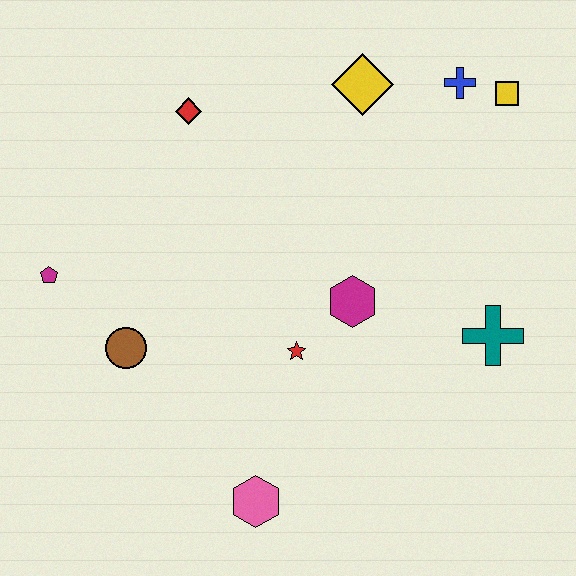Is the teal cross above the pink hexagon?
Yes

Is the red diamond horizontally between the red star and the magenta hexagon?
No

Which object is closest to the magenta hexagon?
The red star is closest to the magenta hexagon.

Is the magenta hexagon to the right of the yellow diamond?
No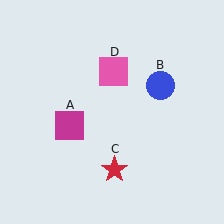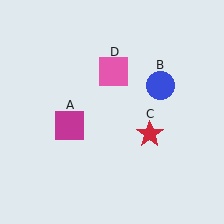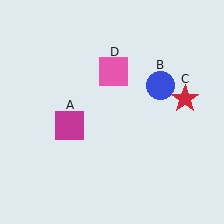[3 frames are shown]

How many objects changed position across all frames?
1 object changed position: red star (object C).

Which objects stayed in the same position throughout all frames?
Magenta square (object A) and blue circle (object B) and pink square (object D) remained stationary.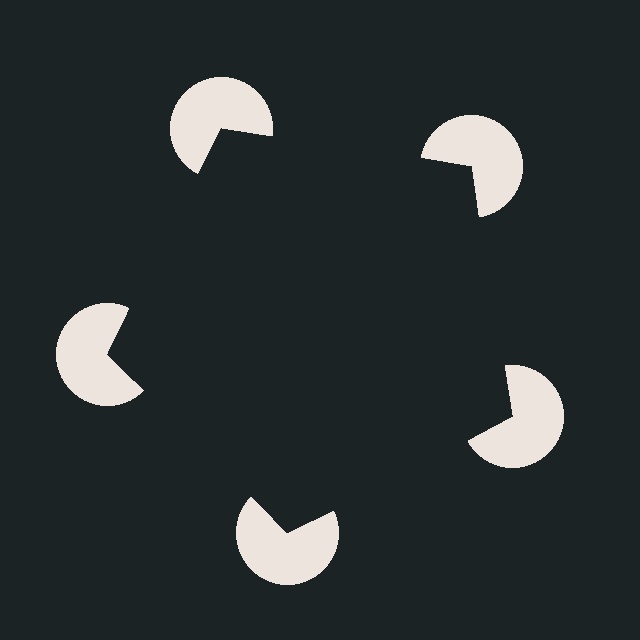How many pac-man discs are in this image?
There are 5 — one at each vertex of the illusory pentagon.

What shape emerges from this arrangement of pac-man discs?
An illusory pentagon — its edges are inferred from the aligned wedge cuts in the pac-man discs, not physically drawn.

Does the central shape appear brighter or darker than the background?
It typically appears slightly darker than the background, even though no actual brightness change is drawn.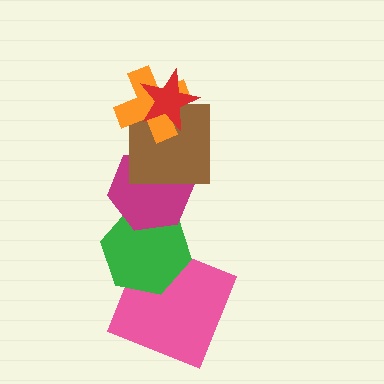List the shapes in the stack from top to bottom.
From top to bottom: the red star, the orange cross, the brown square, the magenta hexagon, the green hexagon, the pink square.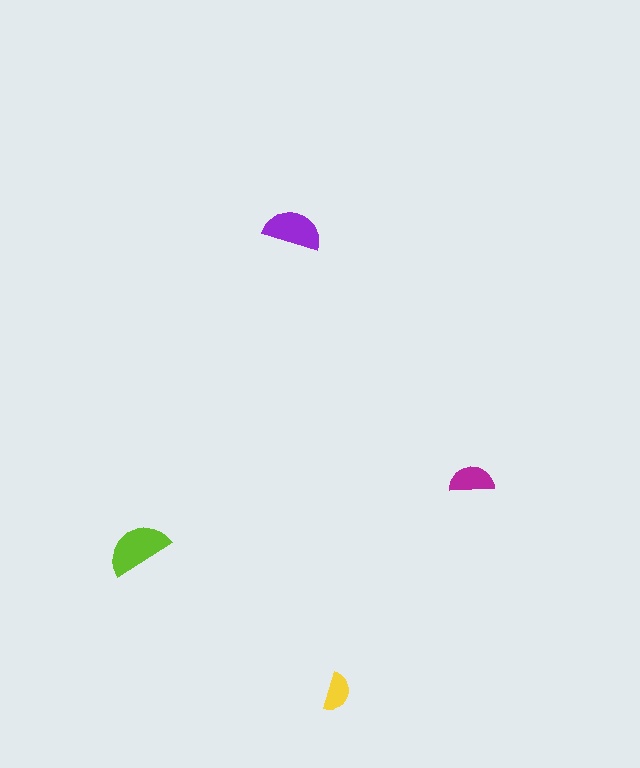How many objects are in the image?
There are 4 objects in the image.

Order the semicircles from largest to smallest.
the lime one, the purple one, the magenta one, the yellow one.